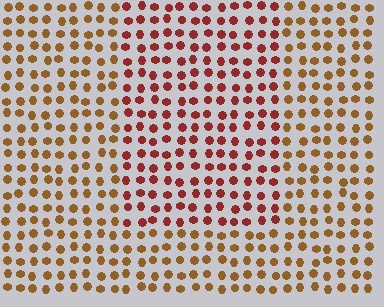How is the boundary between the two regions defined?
The boundary is defined purely by a slight shift in hue (about 32 degrees). Spacing, size, and orientation are identical on both sides.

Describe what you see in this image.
The image is filled with small brown elements in a uniform arrangement. A rectangle-shaped region is visible where the elements are tinted to a slightly different hue, forming a subtle color boundary.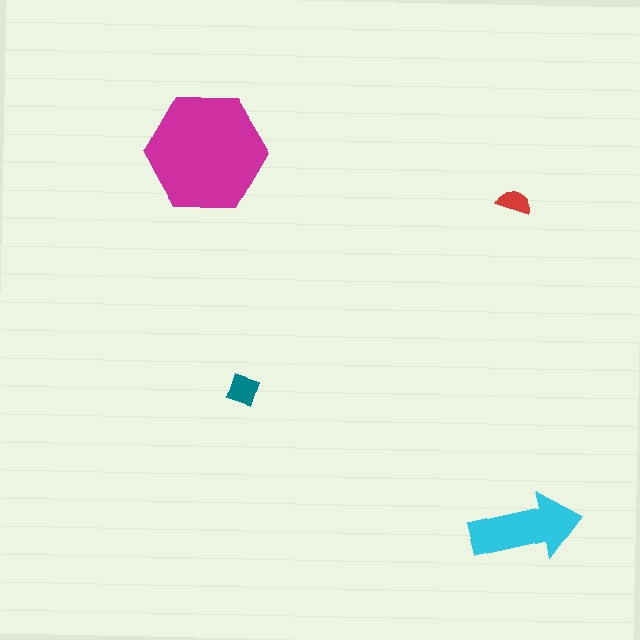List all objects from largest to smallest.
The magenta hexagon, the cyan arrow, the teal square, the red semicircle.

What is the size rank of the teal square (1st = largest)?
3rd.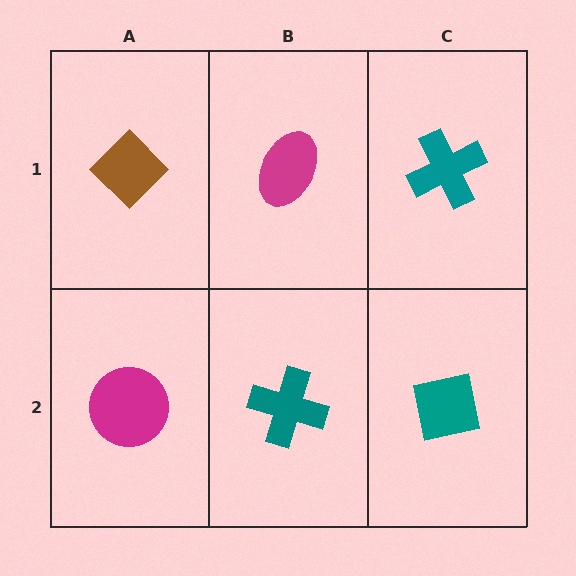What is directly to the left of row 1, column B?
A brown diamond.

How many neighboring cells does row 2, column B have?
3.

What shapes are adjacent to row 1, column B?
A teal cross (row 2, column B), a brown diamond (row 1, column A), a teal cross (row 1, column C).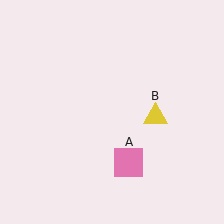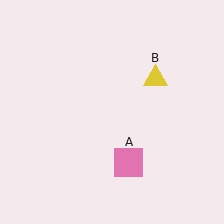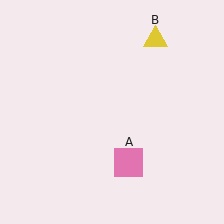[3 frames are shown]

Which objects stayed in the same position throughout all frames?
Pink square (object A) remained stationary.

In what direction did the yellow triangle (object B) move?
The yellow triangle (object B) moved up.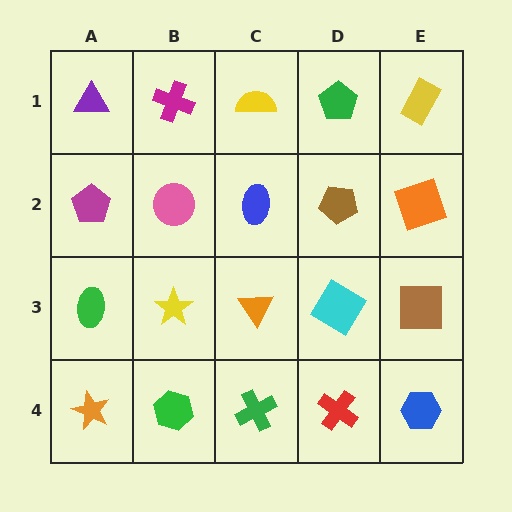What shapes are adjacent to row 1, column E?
An orange square (row 2, column E), a green pentagon (row 1, column D).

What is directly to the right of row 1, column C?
A green pentagon.